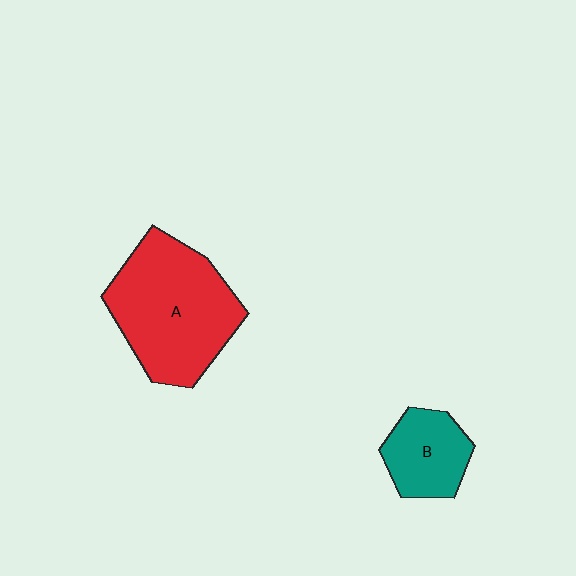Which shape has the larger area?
Shape A (red).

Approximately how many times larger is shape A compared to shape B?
Approximately 2.2 times.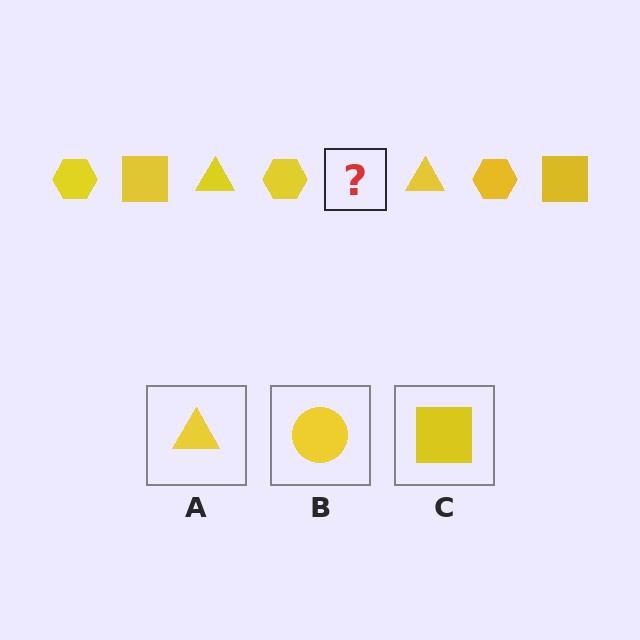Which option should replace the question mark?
Option C.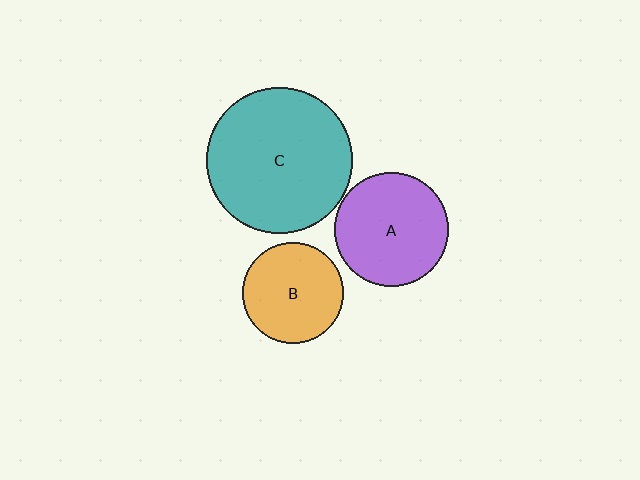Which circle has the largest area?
Circle C (teal).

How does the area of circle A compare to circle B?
Approximately 1.3 times.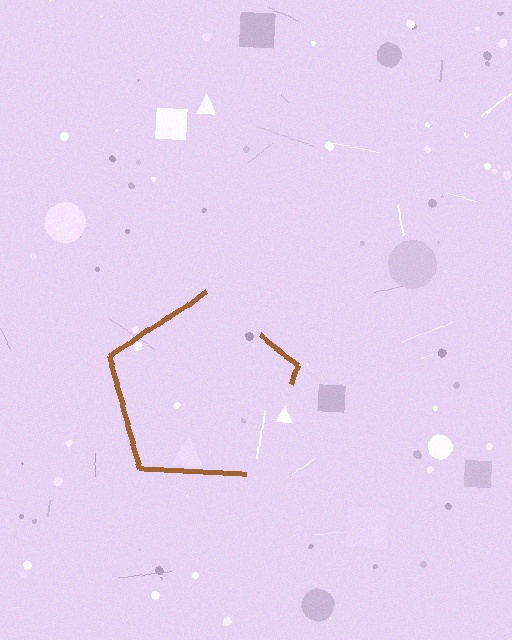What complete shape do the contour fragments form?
The contour fragments form a pentagon.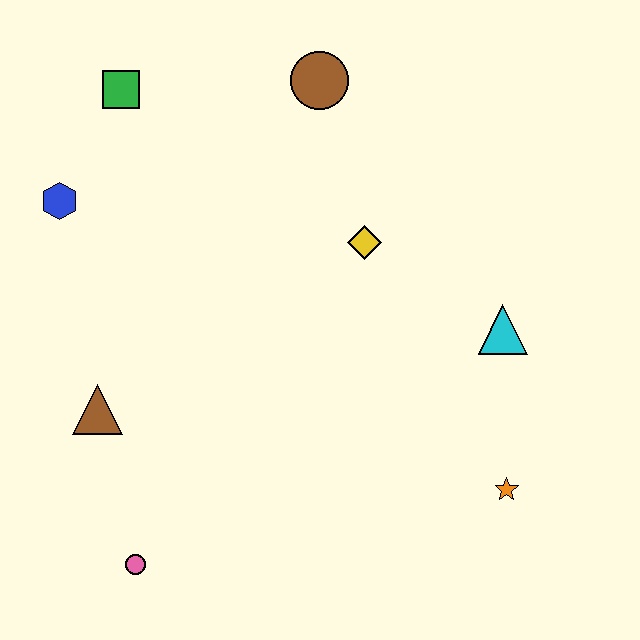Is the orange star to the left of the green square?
No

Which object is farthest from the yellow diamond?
The pink circle is farthest from the yellow diamond.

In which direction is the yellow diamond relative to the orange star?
The yellow diamond is above the orange star.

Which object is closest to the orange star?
The cyan triangle is closest to the orange star.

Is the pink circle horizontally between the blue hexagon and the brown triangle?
No